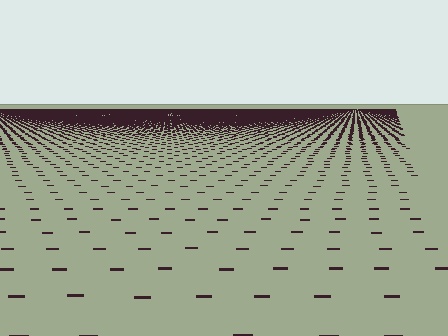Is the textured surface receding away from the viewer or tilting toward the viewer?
The surface is receding away from the viewer. Texture elements get smaller and denser toward the top.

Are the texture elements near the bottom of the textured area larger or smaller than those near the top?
Larger. Near the bottom, elements are closer to the viewer and appear at a bigger on-screen size.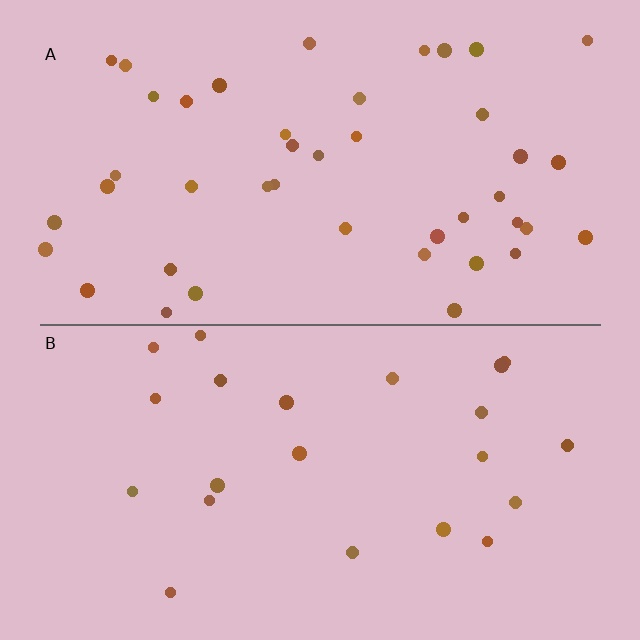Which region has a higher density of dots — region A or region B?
A (the top).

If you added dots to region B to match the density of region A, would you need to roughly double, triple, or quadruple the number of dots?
Approximately double.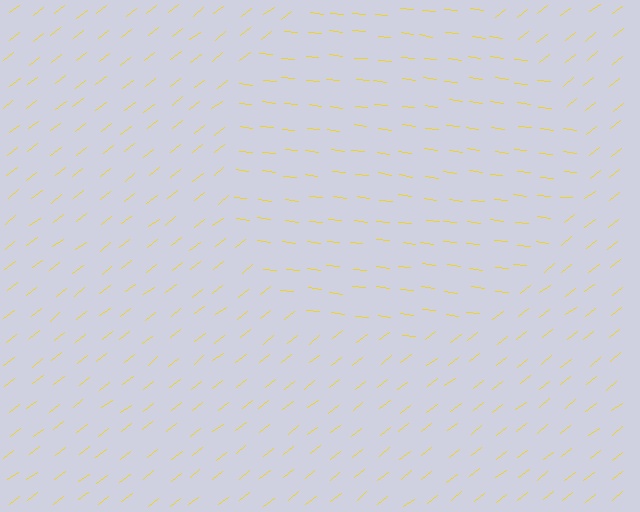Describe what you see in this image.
The image is filled with small yellow line segments. A circle region in the image has lines oriented differently from the surrounding lines, creating a visible texture boundary.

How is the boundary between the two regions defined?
The boundary is defined purely by a change in line orientation (approximately 45 degrees difference). All lines are the same color and thickness.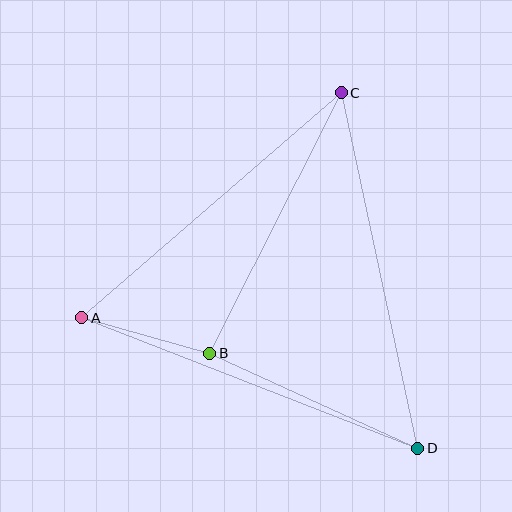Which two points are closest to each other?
Points A and B are closest to each other.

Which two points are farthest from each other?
Points C and D are farthest from each other.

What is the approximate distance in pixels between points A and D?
The distance between A and D is approximately 360 pixels.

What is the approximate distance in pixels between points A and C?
The distance between A and C is approximately 343 pixels.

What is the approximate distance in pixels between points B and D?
The distance between B and D is approximately 229 pixels.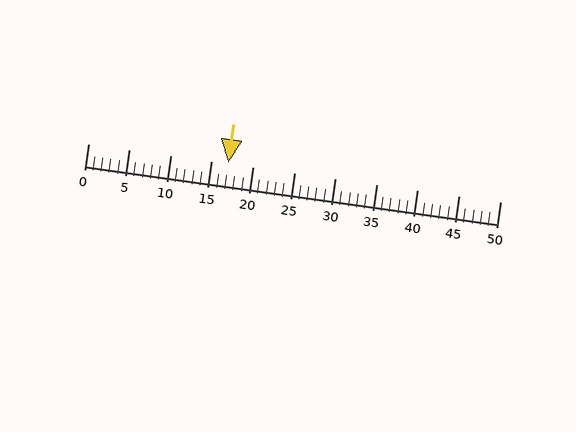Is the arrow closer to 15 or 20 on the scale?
The arrow is closer to 15.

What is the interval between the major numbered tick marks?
The major tick marks are spaced 5 units apart.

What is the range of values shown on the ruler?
The ruler shows values from 0 to 50.